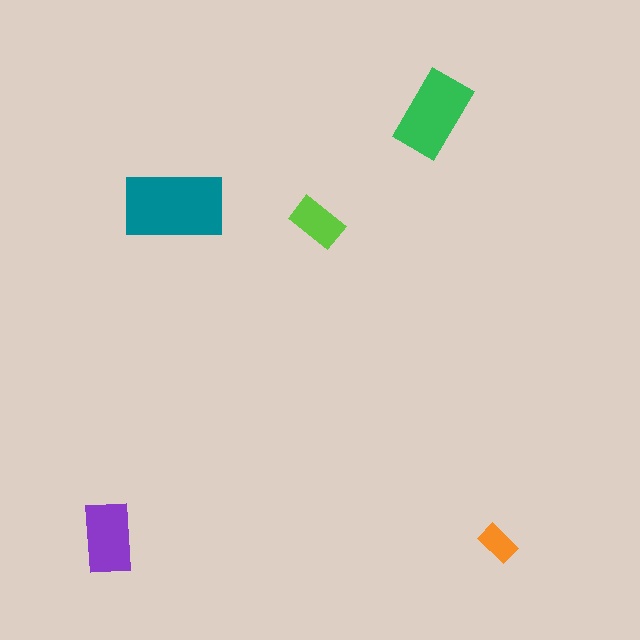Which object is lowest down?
The orange rectangle is bottommost.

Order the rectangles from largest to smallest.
the teal one, the green one, the purple one, the lime one, the orange one.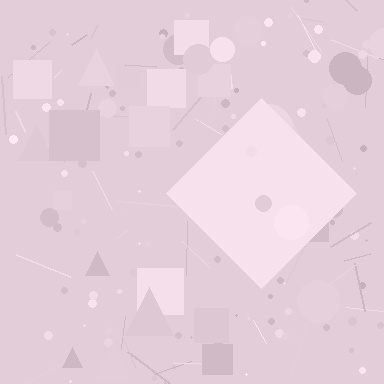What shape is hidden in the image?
A diamond is hidden in the image.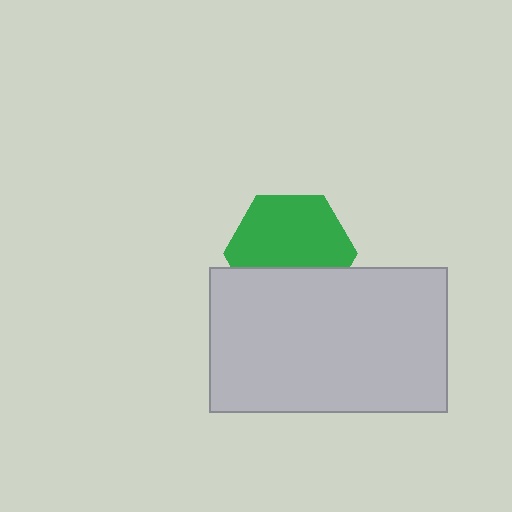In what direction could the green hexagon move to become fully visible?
The green hexagon could move up. That would shift it out from behind the light gray rectangle entirely.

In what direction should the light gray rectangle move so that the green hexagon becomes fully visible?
The light gray rectangle should move down. That is the shortest direction to clear the overlap and leave the green hexagon fully visible.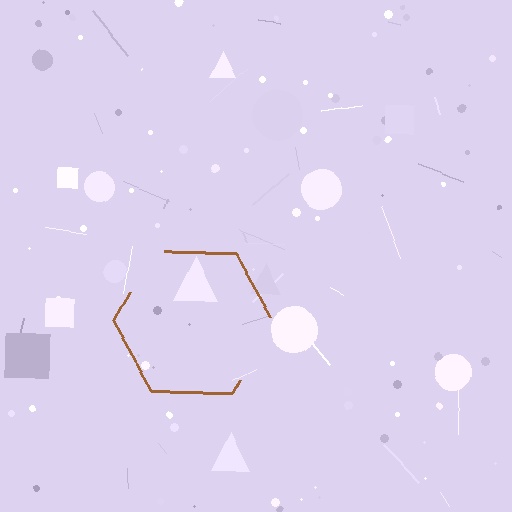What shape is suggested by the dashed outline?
The dashed outline suggests a hexagon.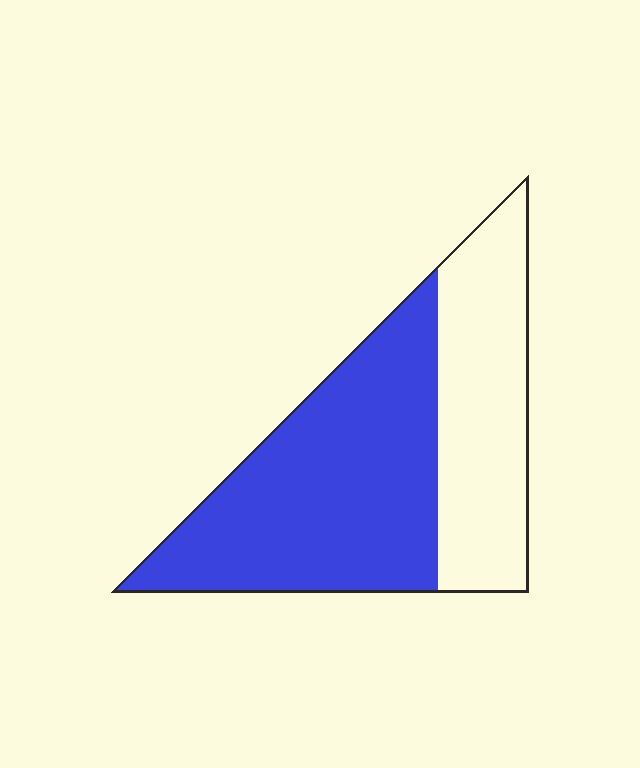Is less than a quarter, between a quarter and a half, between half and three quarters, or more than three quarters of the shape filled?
Between half and three quarters.